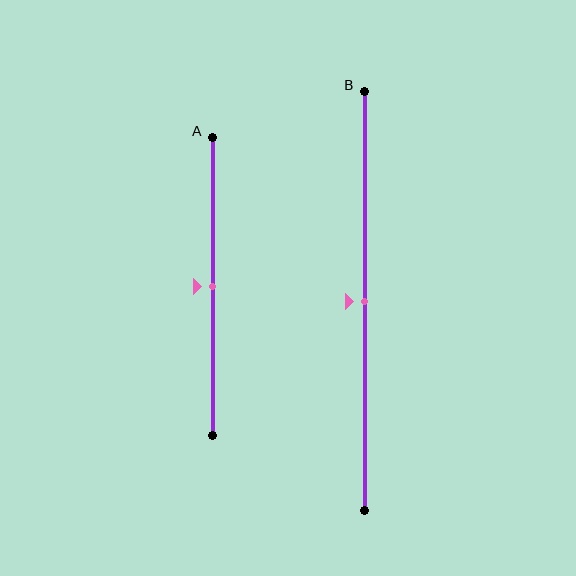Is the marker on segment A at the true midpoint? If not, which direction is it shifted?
Yes, the marker on segment A is at the true midpoint.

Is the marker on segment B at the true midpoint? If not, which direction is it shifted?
Yes, the marker on segment B is at the true midpoint.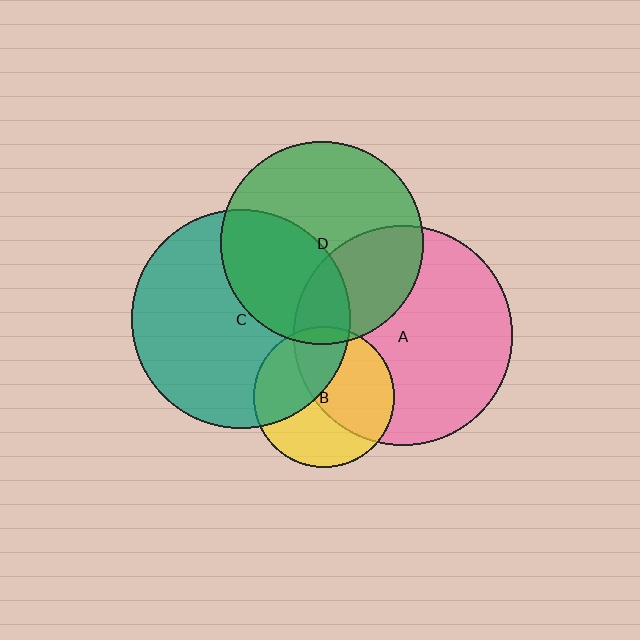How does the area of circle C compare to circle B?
Approximately 2.4 times.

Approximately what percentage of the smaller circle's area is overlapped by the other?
Approximately 50%.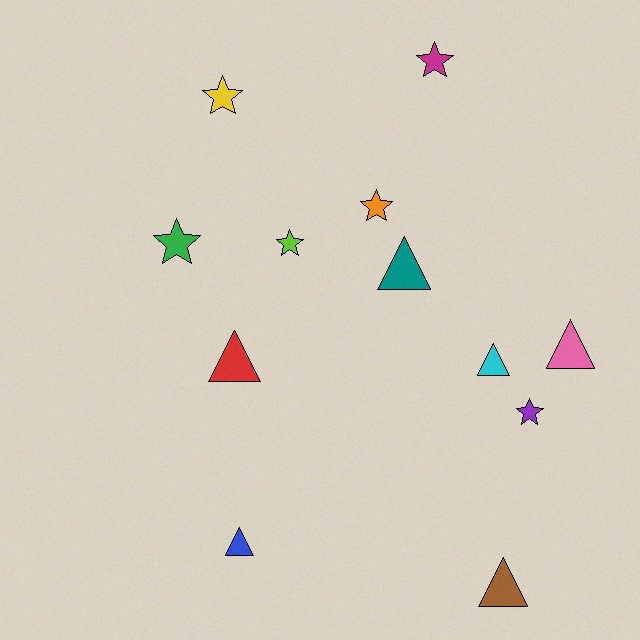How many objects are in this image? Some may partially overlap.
There are 12 objects.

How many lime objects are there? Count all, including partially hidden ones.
There is 1 lime object.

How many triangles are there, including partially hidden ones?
There are 6 triangles.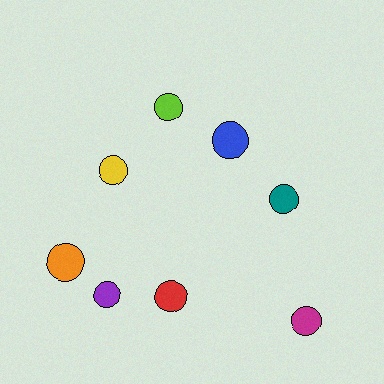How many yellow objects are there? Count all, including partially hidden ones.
There is 1 yellow object.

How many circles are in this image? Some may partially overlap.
There are 8 circles.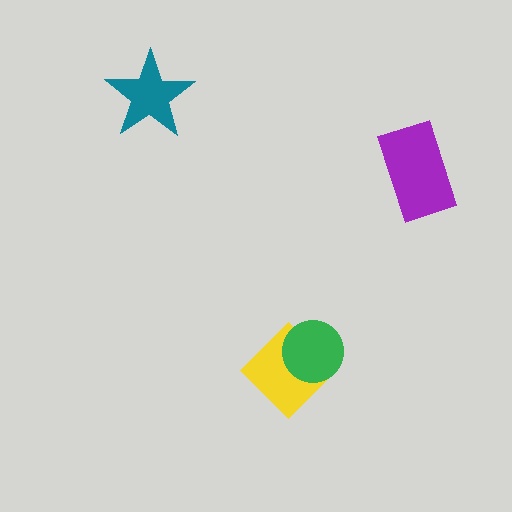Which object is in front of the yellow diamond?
The green circle is in front of the yellow diamond.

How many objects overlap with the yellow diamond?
1 object overlaps with the yellow diamond.